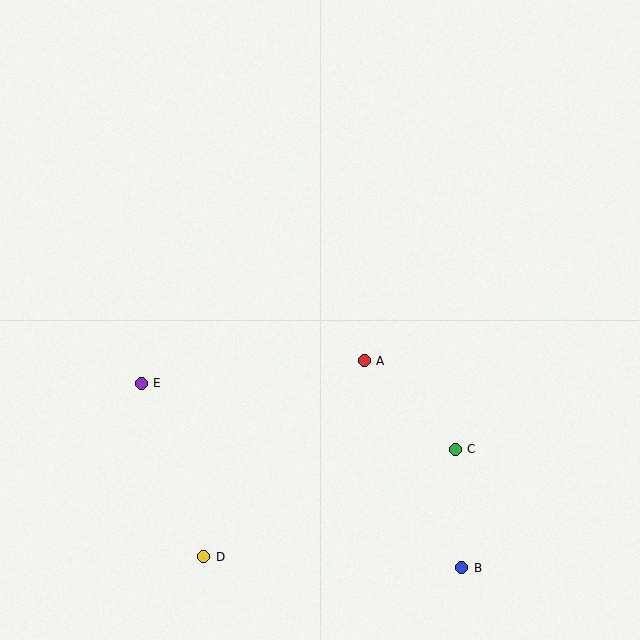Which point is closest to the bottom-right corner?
Point B is closest to the bottom-right corner.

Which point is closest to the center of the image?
Point A at (364, 361) is closest to the center.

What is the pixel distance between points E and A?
The distance between E and A is 224 pixels.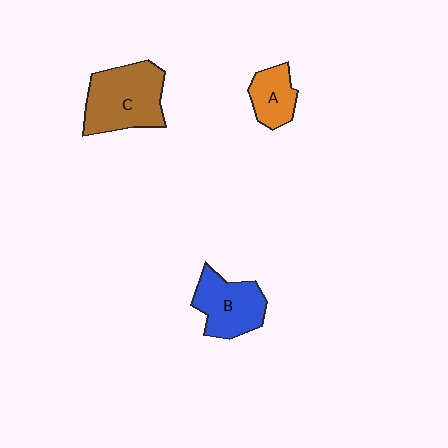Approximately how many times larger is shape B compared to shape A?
Approximately 1.6 times.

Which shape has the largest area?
Shape C (brown).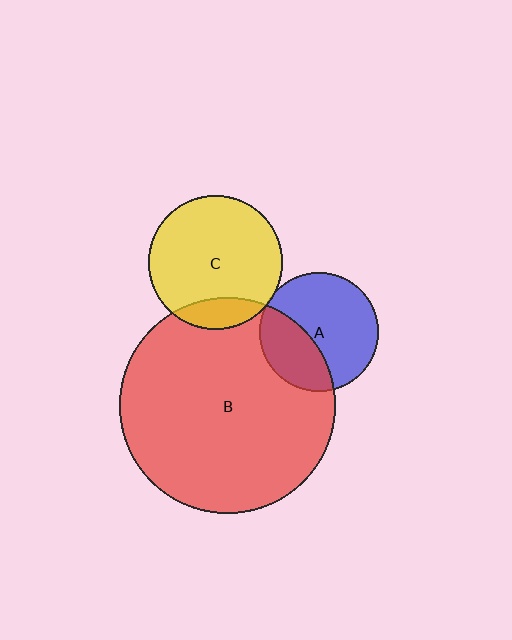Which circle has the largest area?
Circle B (red).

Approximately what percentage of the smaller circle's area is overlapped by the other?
Approximately 35%.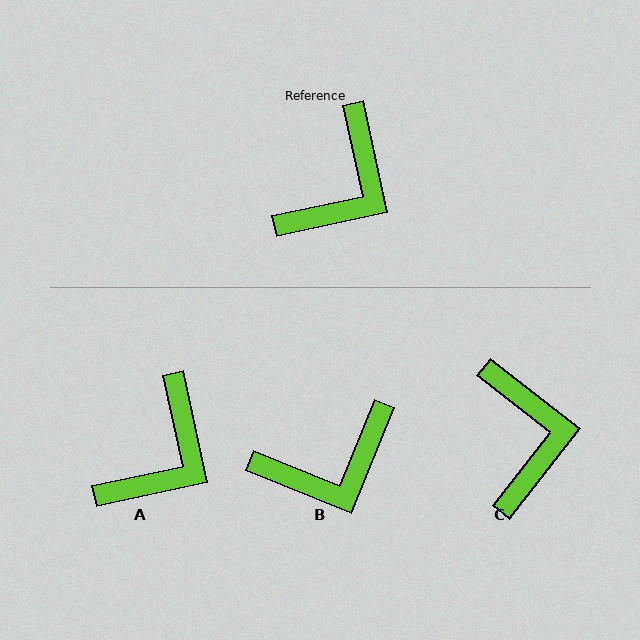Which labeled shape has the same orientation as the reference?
A.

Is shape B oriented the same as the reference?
No, it is off by about 34 degrees.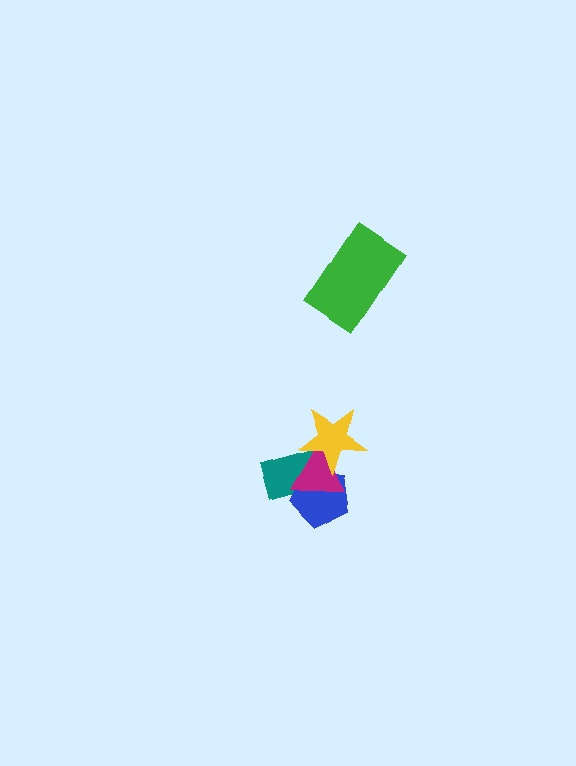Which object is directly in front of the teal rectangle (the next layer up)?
The blue pentagon is directly in front of the teal rectangle.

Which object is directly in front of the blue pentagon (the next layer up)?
The magenta triangle is directly in front of the blue pentagon.